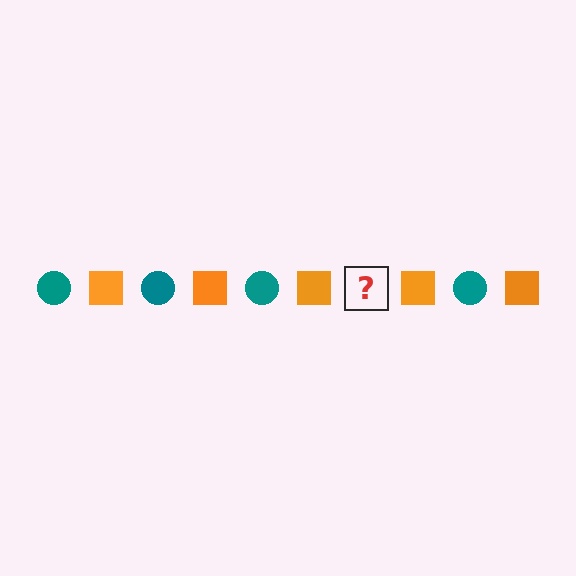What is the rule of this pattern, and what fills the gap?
The rule is that the pattern alternates between teal circle and orange square. The gap should be filled with a teal circle.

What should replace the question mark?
The question mark should be replaced with a teal circle.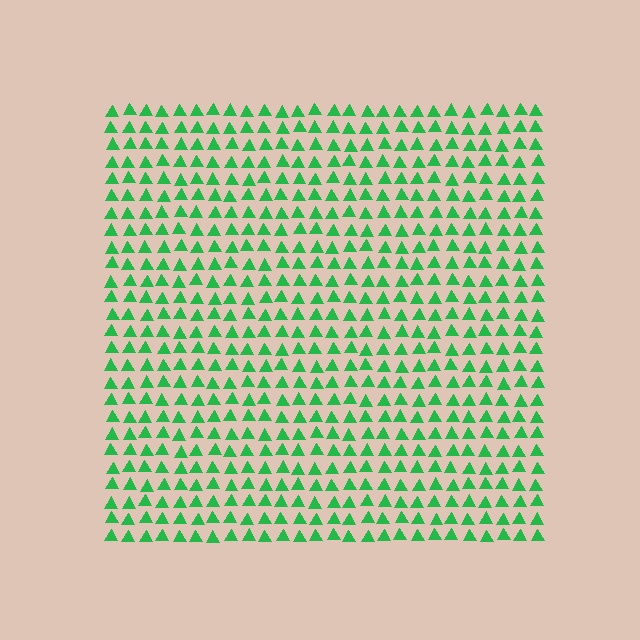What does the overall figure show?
The overall figure shows a square.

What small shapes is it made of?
It is made of small triangles.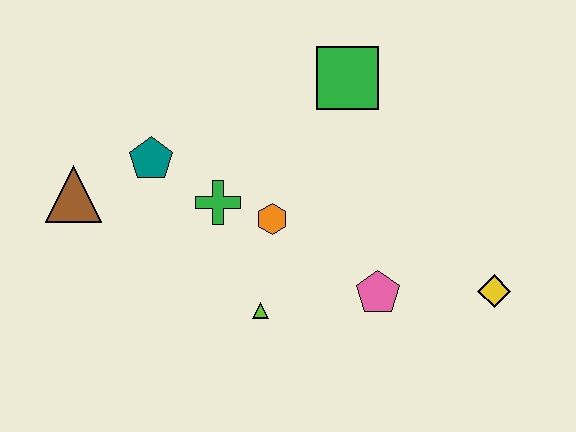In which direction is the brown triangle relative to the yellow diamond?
The brown triangle is to the left of the yellow diamond.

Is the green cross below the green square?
Yes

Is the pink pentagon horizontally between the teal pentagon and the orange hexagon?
No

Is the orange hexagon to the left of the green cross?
No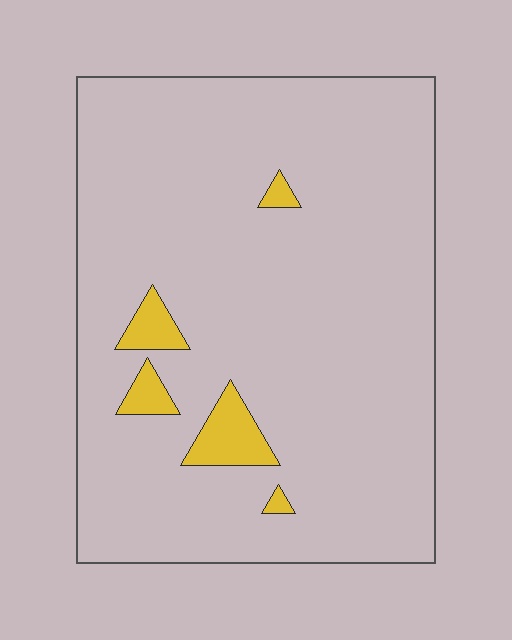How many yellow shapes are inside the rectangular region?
5.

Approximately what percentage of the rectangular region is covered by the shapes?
Approximately 5%.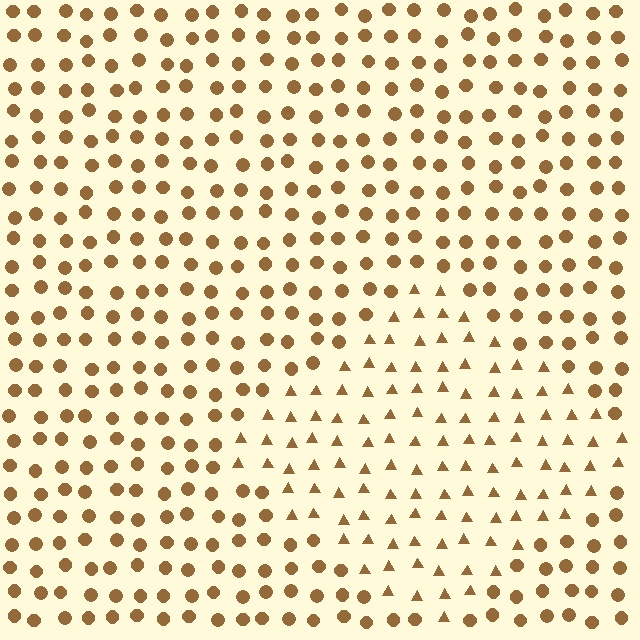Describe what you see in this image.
The image is filled with small brown elements arranged in a uniform grid. A diamond-shaped region contains triangles, while the surrounding area contains circles. The boundary is defined purely by the change in element shape.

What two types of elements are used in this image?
The image uses triangles inside the diamond region and circles outside it.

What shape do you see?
I see a diamond.